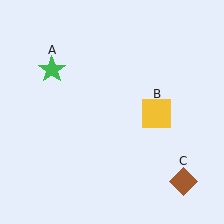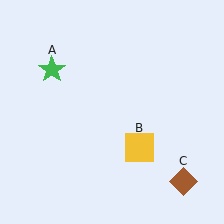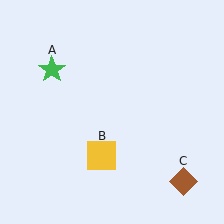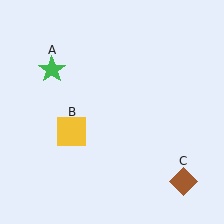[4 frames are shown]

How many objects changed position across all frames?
1 object changed position: yellow square (object B).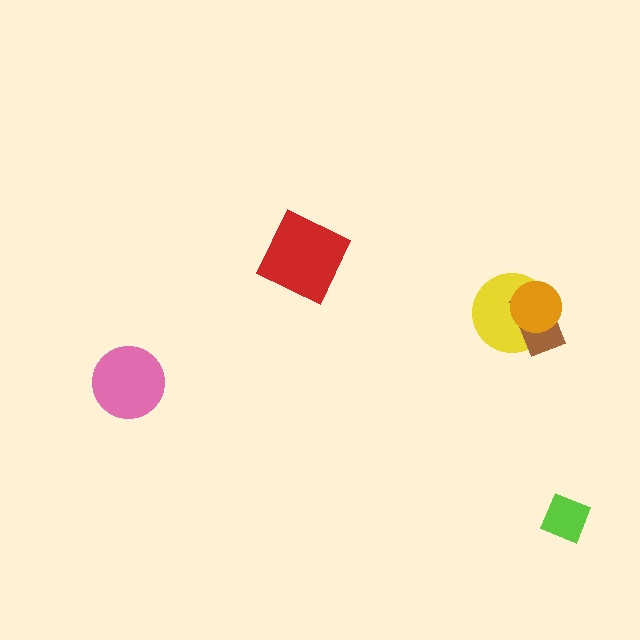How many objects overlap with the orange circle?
2 objects overlap with the orange circle.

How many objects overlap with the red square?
0 objects overlap with the red square.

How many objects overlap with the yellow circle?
2 objects overlap with the yellow circle.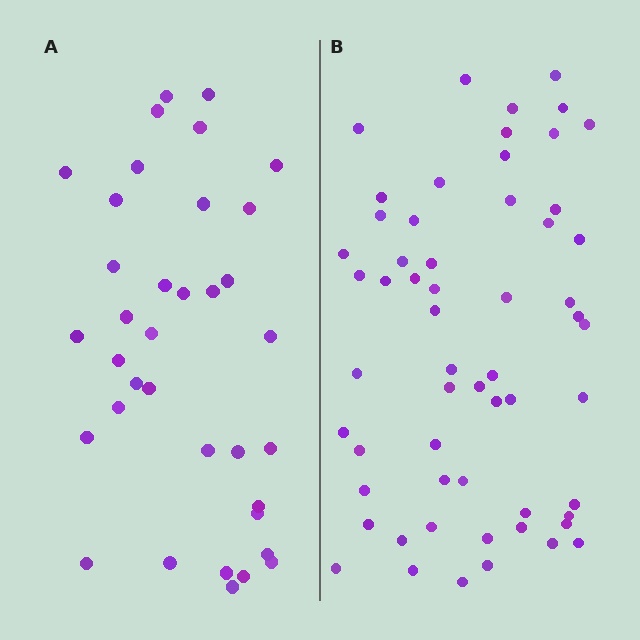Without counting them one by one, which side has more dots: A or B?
Region B (the right region) has more dots.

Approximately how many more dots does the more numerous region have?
Region B has approximately 20 more dots than region A.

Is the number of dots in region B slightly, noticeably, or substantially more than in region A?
Region B has substantially more. The ratio is roughly 1.6 to 1.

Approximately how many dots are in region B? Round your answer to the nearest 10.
About 60 dots. (The exact count is 58, which rounds to 60.)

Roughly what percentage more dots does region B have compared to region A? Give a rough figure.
About 60% more.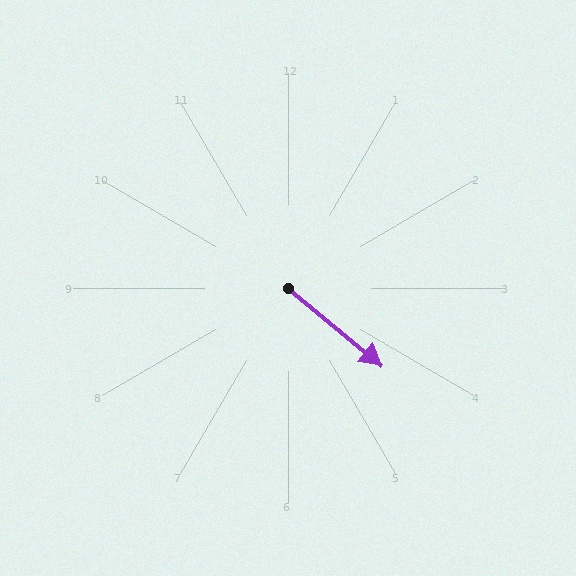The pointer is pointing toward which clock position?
Roughly 4 o'clock.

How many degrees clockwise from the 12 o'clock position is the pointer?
Approximately 130 degrees.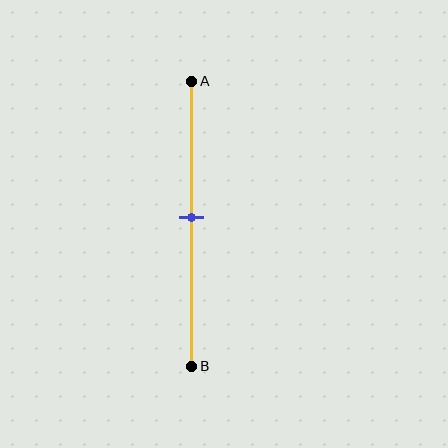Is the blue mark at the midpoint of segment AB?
Yes, the mark is approximately at the midpoint.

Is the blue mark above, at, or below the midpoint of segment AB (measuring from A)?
The blue mark is approximately at the midpoint of segment AB.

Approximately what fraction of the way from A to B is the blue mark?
The blue mark is approximately 50% of the way from A to B.